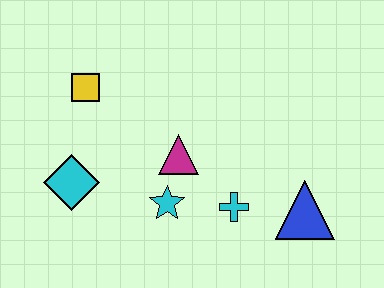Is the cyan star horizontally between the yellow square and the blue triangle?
Yes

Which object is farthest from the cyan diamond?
The blue triangle is farthest from the cyan diamond.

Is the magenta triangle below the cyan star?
No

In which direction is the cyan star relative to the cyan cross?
The cyan star is to the left of the cyan cross.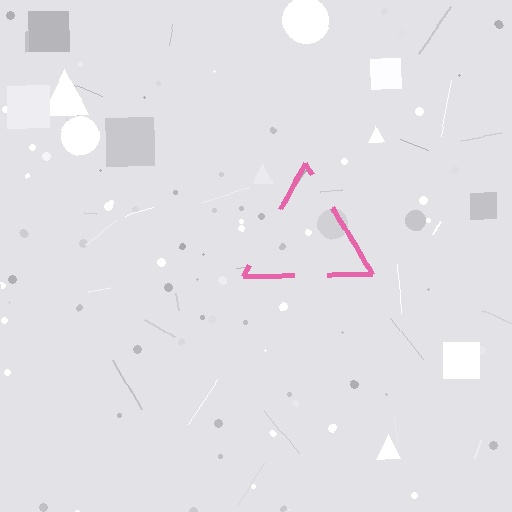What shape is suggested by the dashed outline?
The dashed outline suggests a triangle.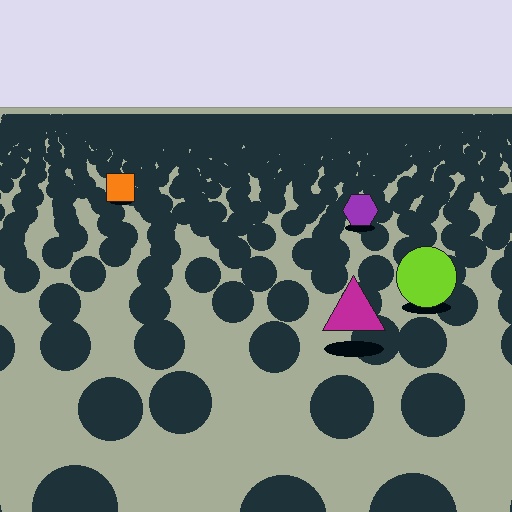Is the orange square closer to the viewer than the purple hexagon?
No. The purple hexagon is closer — you can tell from the texture gradient: the ground texture is coarser near it.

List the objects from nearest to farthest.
From nearest to farthest: the magenta triangle, the lime circle, the purple hexagon, the orange square.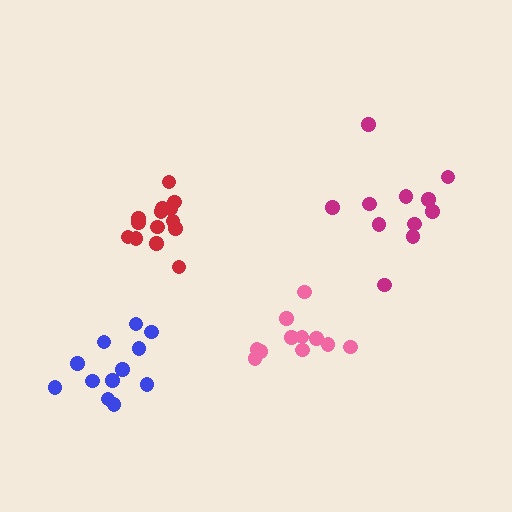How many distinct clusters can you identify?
There are 4 distinct clusters.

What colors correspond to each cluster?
The clusters are colored: pink, magenta, red, blue.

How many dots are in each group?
Group 1: 11 dots, Group 2: 11 dots, Group 3: 14 dots, Group 4: 12 dots (48 total).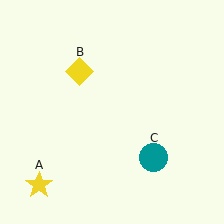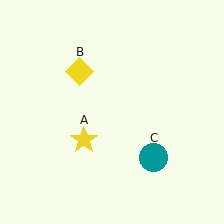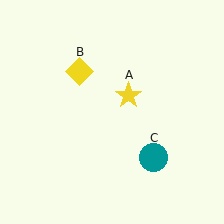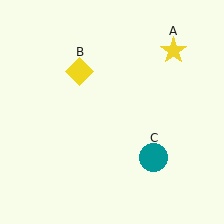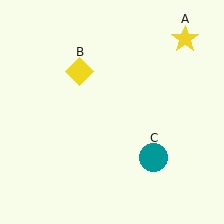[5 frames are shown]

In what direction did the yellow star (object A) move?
The yellow star (object A) moved up and to the right.